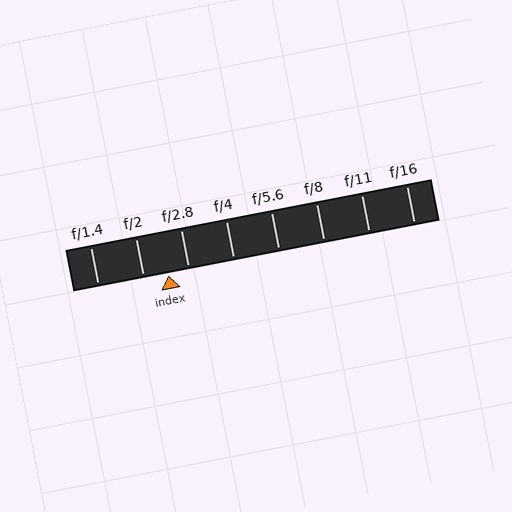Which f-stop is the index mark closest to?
The index mark is closest to f/2.8.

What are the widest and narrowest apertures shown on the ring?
The widest aperture shown is f/1.4 and the narrowest is f/16.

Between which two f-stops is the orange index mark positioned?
The index mark is between f/2 and f/2.8.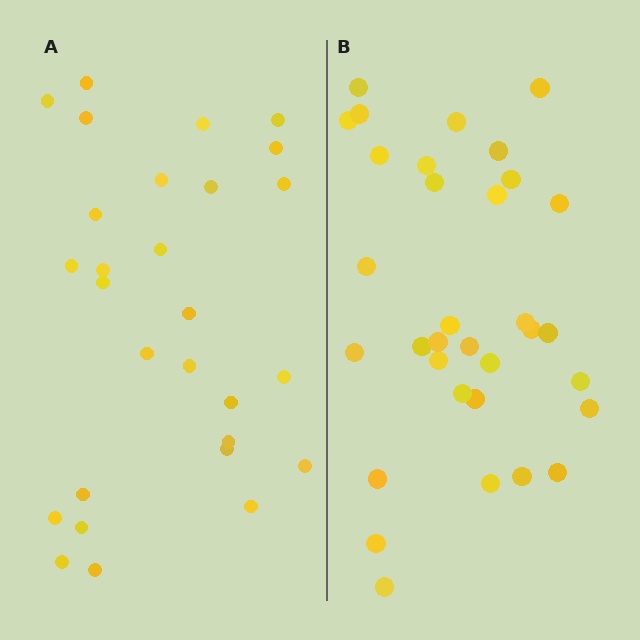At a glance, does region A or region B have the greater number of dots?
Region B (the right region) has more dots.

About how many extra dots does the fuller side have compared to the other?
Region B has about 5 more dots than region A.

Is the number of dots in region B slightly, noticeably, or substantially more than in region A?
Region B has only slightly more — the two regions are fairly close. The ratio is roughly 1.2 to 1.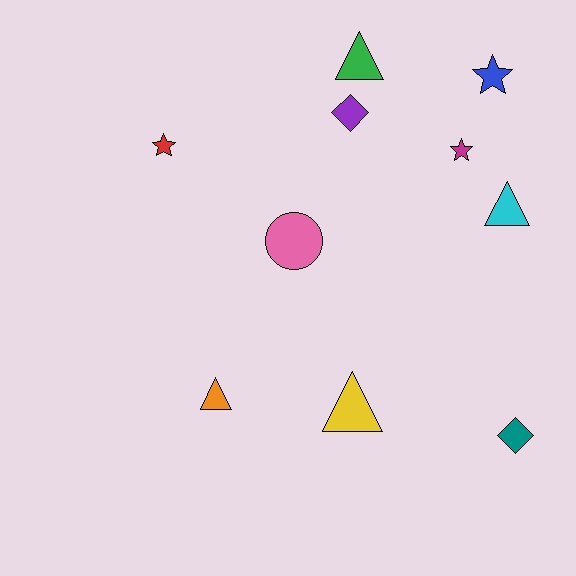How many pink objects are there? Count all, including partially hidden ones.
There is 1 pink object.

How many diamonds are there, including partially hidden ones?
There are 2 diamonds.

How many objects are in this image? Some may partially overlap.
There are 10 objects.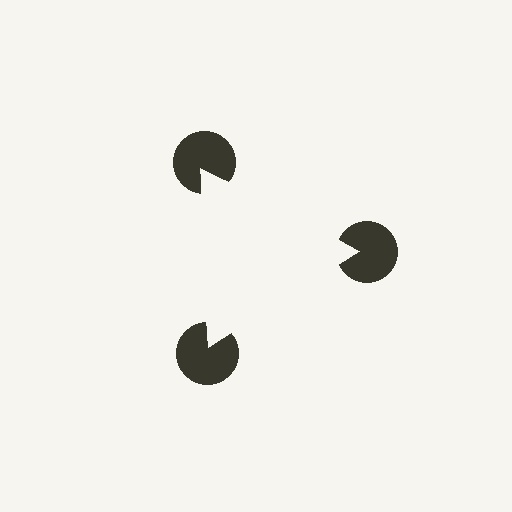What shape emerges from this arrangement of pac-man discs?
An illusory triangle — its edges are inferred from the aligned wedge cuts in the pac-man discs, not physically drawn.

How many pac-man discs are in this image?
There are 3 — one at each vertex of the illusory triangle.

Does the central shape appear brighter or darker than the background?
It typically appears slightly brighter than the background, even though no actual brightness change is drawn.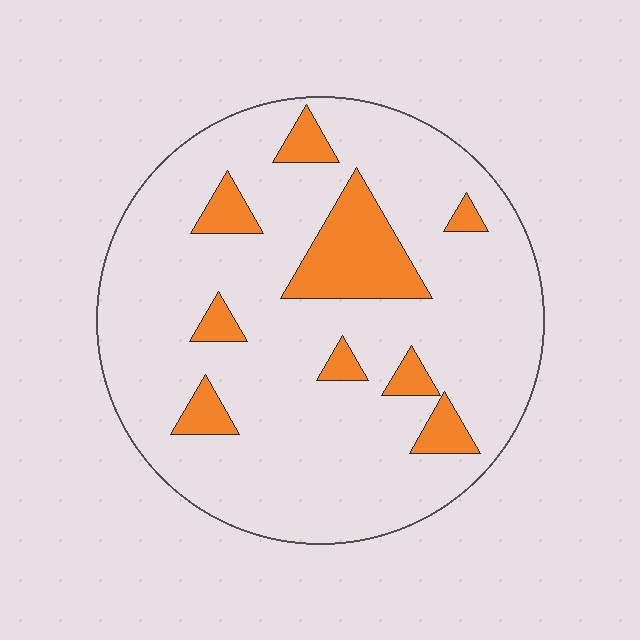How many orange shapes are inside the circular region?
9.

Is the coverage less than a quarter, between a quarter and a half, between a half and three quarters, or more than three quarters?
Less than a quarter.